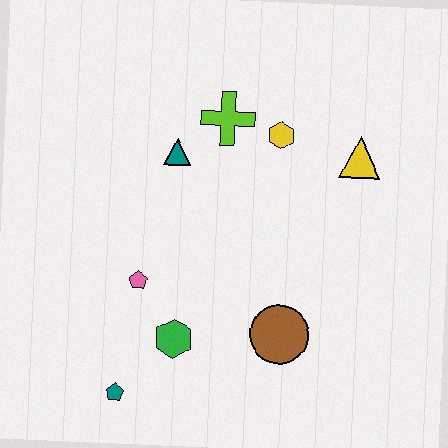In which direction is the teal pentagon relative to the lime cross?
The teal pentagon is below the lime cross.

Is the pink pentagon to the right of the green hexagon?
No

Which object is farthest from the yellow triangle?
The teal pentagon is farthest from the yellow triangle.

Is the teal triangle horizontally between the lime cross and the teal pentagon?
Yes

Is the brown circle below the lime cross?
Yes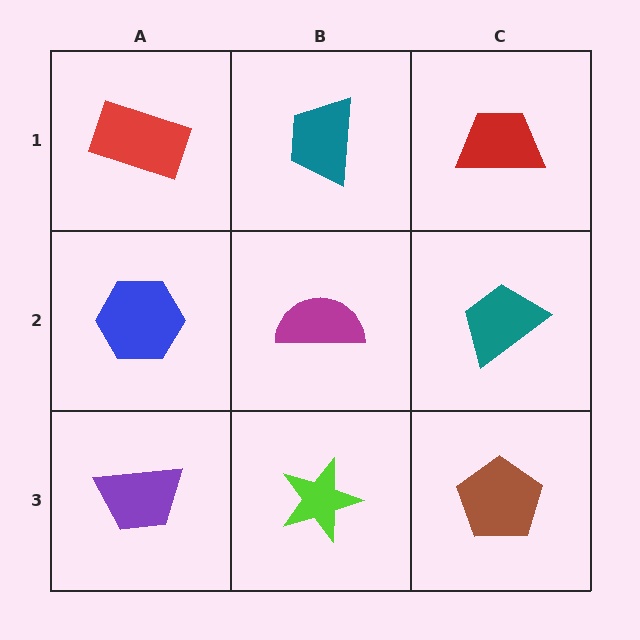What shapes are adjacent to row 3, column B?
A magenta semicircle (row 2, column B), a purple trapezoid (row 3, column A), a brown pentagon (row 3, column C).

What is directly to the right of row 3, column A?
A lime star.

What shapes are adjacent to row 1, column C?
A teal trapezoid (row 2, column C), a teal trapezoid (row 1, column B).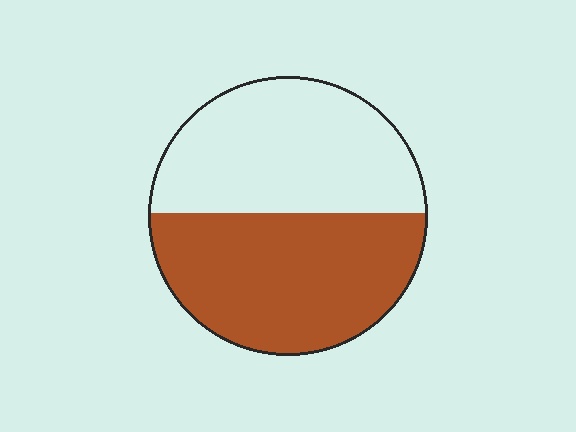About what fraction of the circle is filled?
About one half (1/2).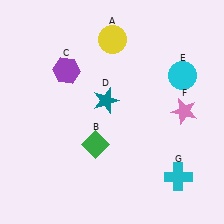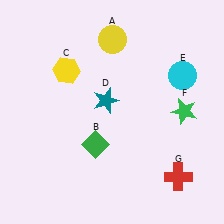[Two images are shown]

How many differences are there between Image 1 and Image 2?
There are 3 differences between the two images.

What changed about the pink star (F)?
In Image 1, F is pink. In Image 2, it changed to green.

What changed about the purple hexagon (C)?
In Image 1, C is purple. In Image 2, it changed to yellow.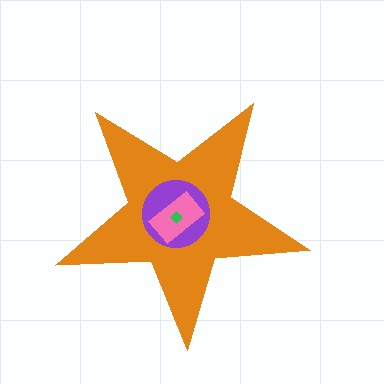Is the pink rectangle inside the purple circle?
Yes.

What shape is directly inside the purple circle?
The pink rectangle.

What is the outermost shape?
The orange star.